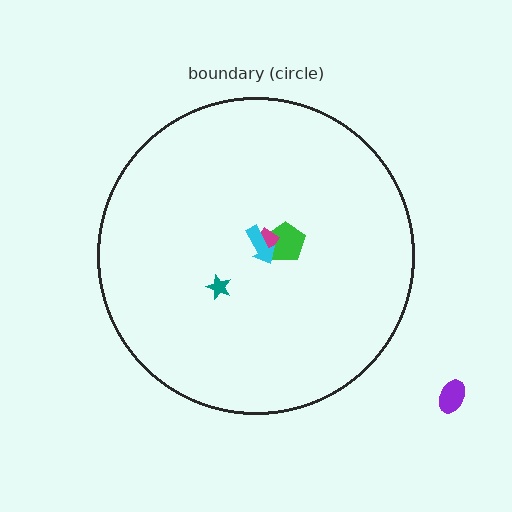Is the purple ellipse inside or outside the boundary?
Outside.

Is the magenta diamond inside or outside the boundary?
Inside.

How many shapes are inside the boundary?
4 inside, 1 outside.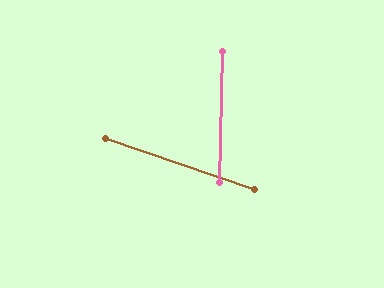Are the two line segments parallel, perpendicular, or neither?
Neither parallel nor perpendicular — they differ by about 72°.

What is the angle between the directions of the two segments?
Approximately 72 degrees.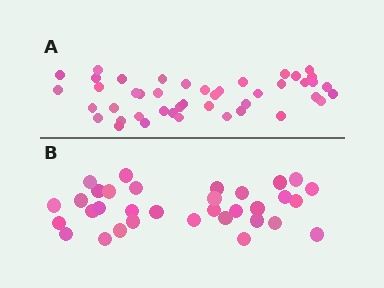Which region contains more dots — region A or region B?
Region A (the top region) has more dots.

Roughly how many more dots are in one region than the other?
Region A has roughly 12 or so more dots than region B.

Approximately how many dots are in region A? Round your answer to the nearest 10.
About 40 dots. (The exact count is 44, which rounds to 40.)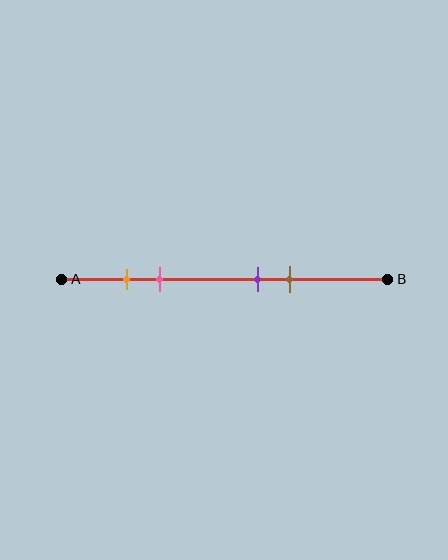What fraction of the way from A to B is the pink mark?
The pink mark is approximately 30% (0.3) of the way from A to B.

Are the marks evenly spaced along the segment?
No, the marks are not evenly spaced.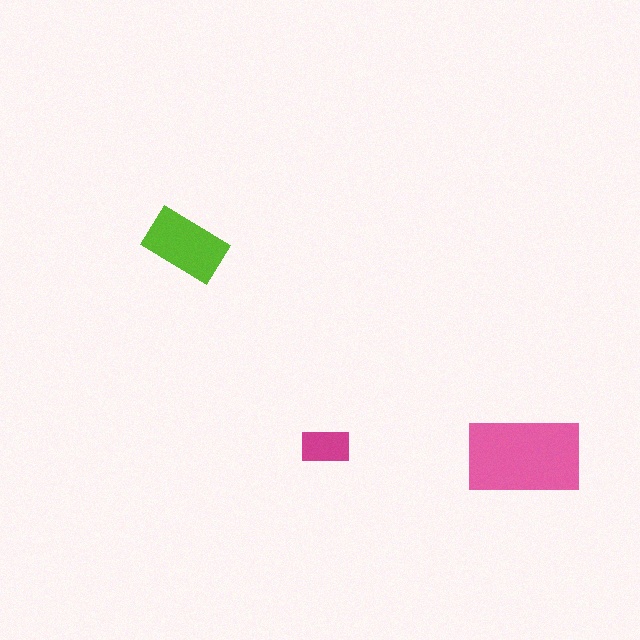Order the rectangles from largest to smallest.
the pink one, the lime one, the magenta one.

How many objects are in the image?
There are 3 objects in the image.